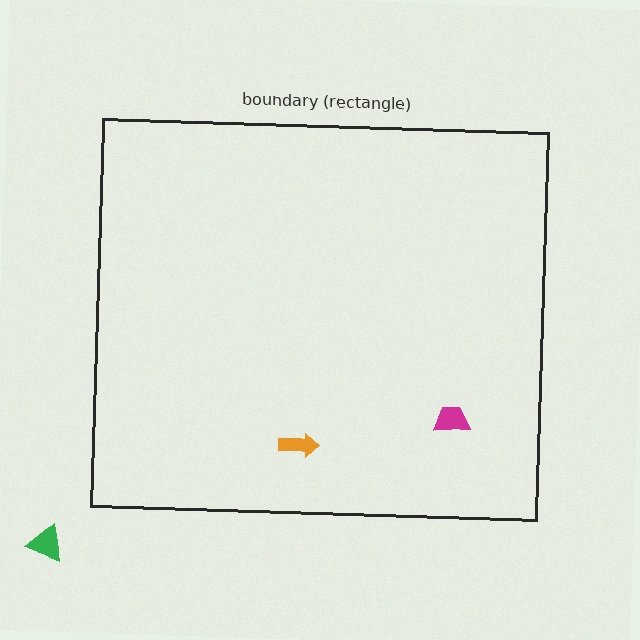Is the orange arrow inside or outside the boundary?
Inside.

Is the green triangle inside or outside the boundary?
Outside.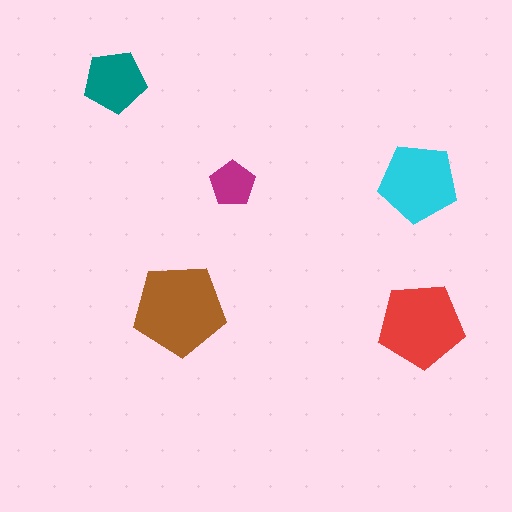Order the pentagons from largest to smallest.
the brown one, the red one, the cyan one, the teal one, the magenta one.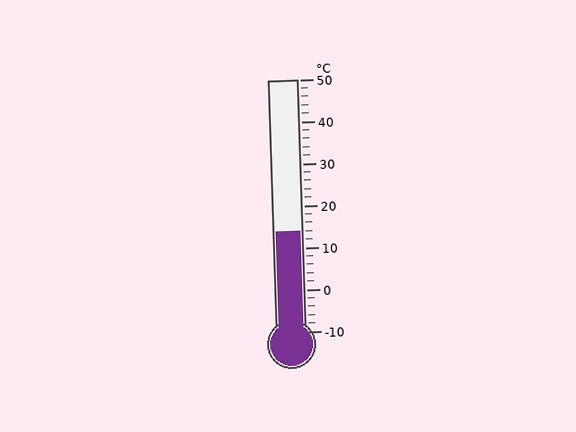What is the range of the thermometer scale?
The thermometer scale ranges from -10°C to 50°C.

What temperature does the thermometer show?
The thermometer shows approximately 14°C.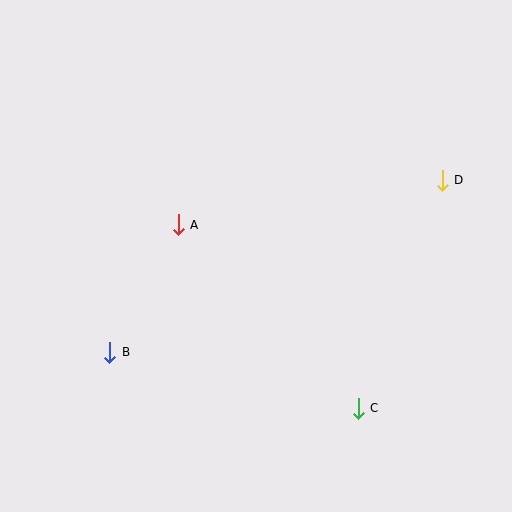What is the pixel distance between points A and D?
The distance between A and D is 267 pixels.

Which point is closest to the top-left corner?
Point A is closest to the top-left corner.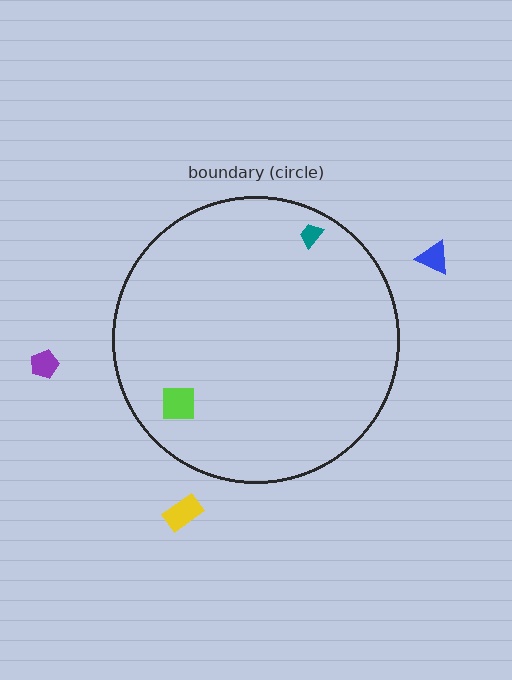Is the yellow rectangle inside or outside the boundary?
Outside.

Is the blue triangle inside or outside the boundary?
Outside.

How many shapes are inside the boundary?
2 inside, 3 outside.